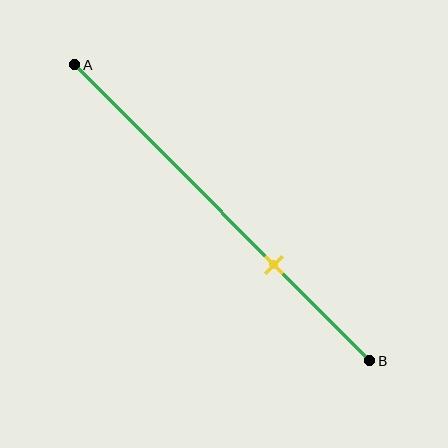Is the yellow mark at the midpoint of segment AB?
No, the mark is at about 70% from A, not at the 50% midpoint.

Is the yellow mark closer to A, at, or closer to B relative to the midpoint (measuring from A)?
The yellow mark is closer to point B than the midpoint of segment AB.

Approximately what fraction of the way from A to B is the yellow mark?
The yellow mark is approximately 70% of the way from A to B.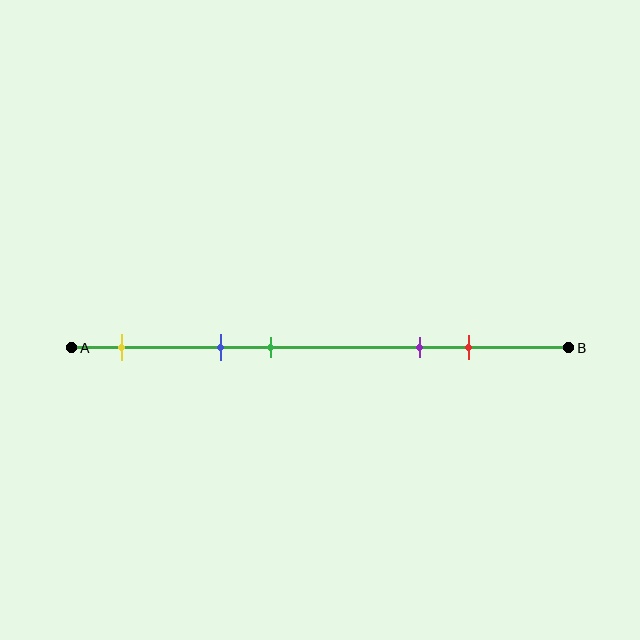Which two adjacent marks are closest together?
The blue and green marks are the closest adjacent pair.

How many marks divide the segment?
There are 5 marks dividing the segment.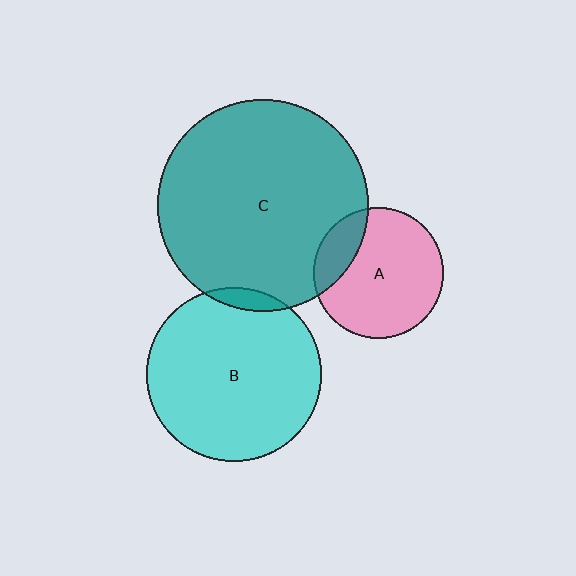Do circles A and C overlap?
Yes.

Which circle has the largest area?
Circle C (teal).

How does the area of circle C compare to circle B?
Approximately 1.5 times.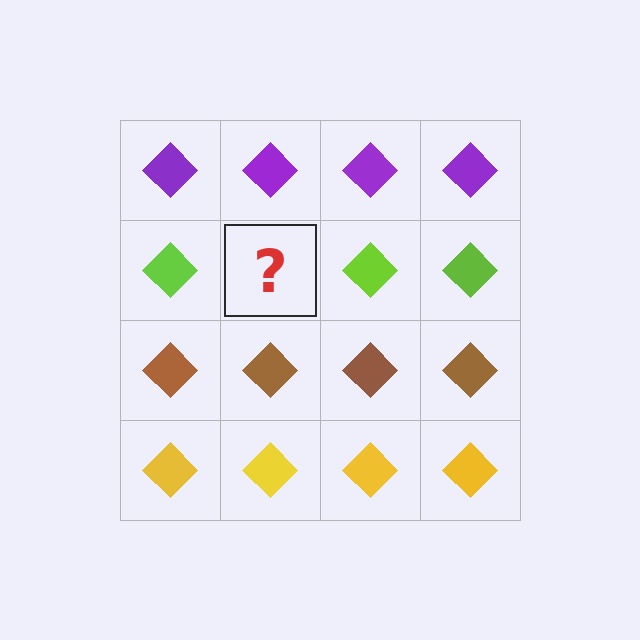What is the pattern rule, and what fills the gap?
The rule is that each row has a consistent color. The gap should be filled with a lime diamond.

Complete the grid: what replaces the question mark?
The question mark should be replaced with a lime diamond.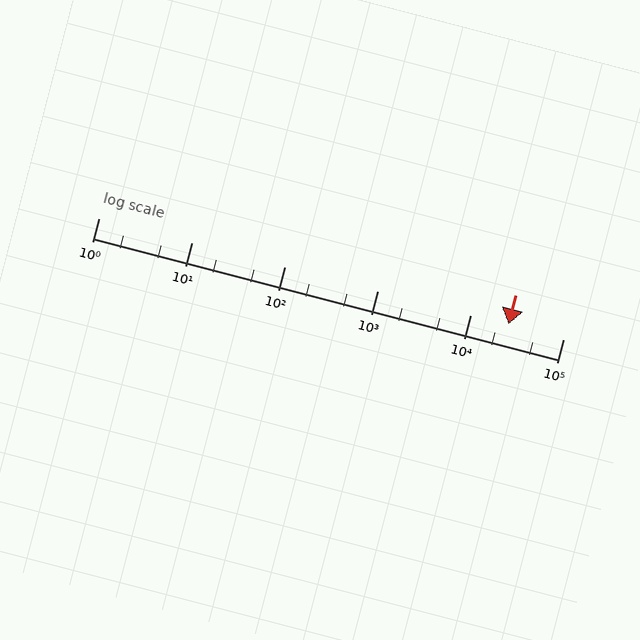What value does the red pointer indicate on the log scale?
The pointer indicates approximately 26000.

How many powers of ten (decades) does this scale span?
The scale spans 5 decades, from 1 to 100000.